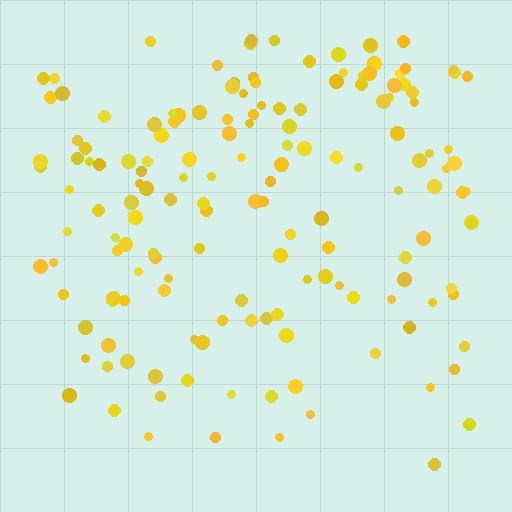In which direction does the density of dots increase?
From bottom to top, with the top side densest.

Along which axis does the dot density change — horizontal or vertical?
Vertical.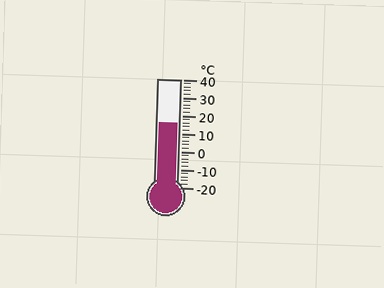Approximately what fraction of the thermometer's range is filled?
The thermometer is filled to approximately 60% of its range.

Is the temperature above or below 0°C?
The temperature is above 0°C.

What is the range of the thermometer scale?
The thermometer scale ranges from -20°C to 40°C.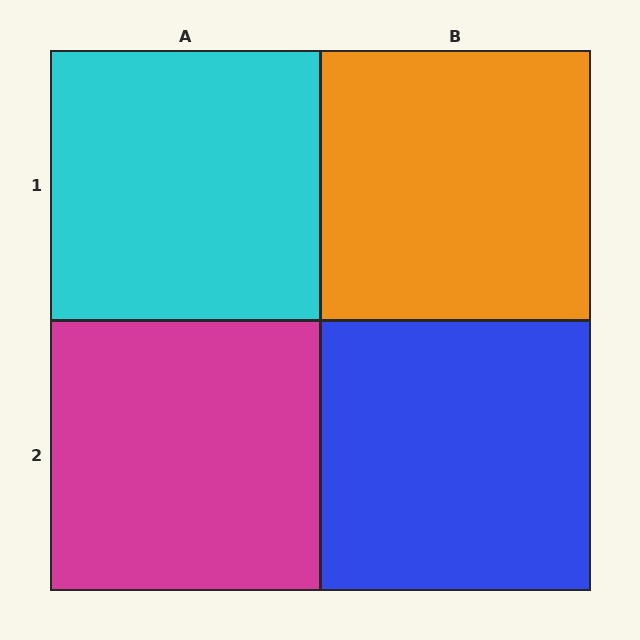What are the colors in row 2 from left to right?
Magenta, blue.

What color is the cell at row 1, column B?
Orange.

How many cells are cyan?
1 cell is cyan.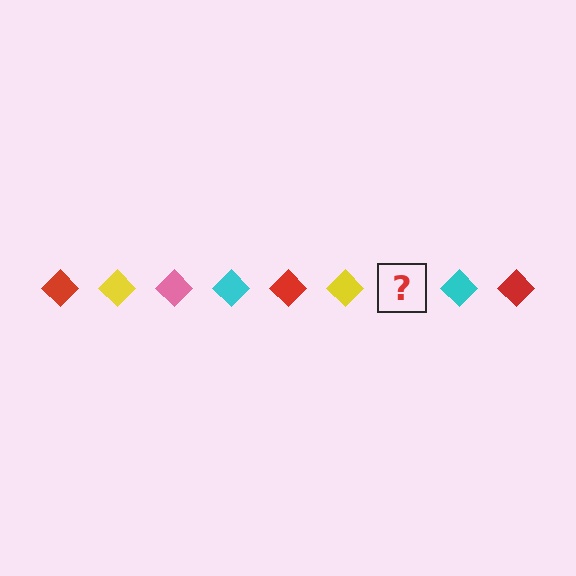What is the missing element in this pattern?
The missing element is a pink diamond.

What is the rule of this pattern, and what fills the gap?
The rule is that the pattern cycles through red, yellow, pink, cyan diamonds. The gap should be filled with a pink diamond.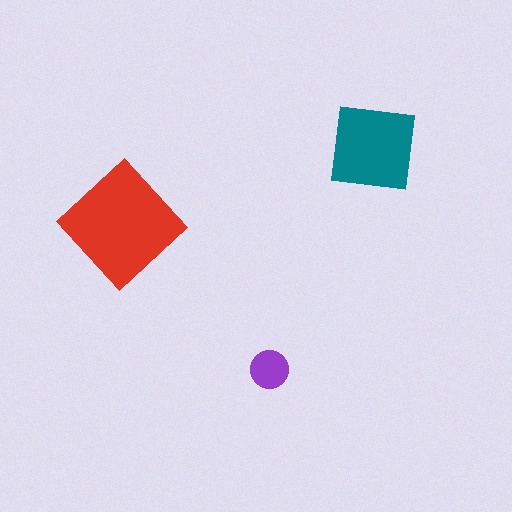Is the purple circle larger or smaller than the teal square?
Smaller.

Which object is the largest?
The red diamond.